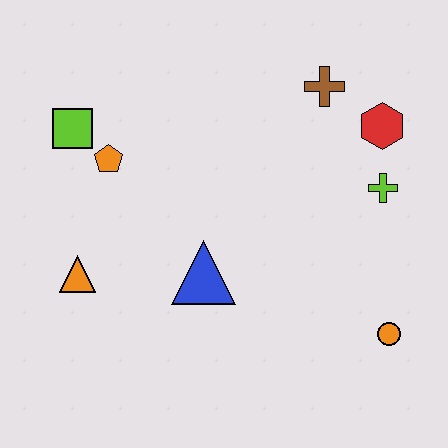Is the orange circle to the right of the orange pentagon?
Yes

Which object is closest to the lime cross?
The red hexagon is closest to the lime cross.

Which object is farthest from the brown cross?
The orange triangle is farthest from the brown cross.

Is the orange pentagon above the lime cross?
Yes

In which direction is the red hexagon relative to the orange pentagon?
The red hexagon is to the right of the orange pentagon.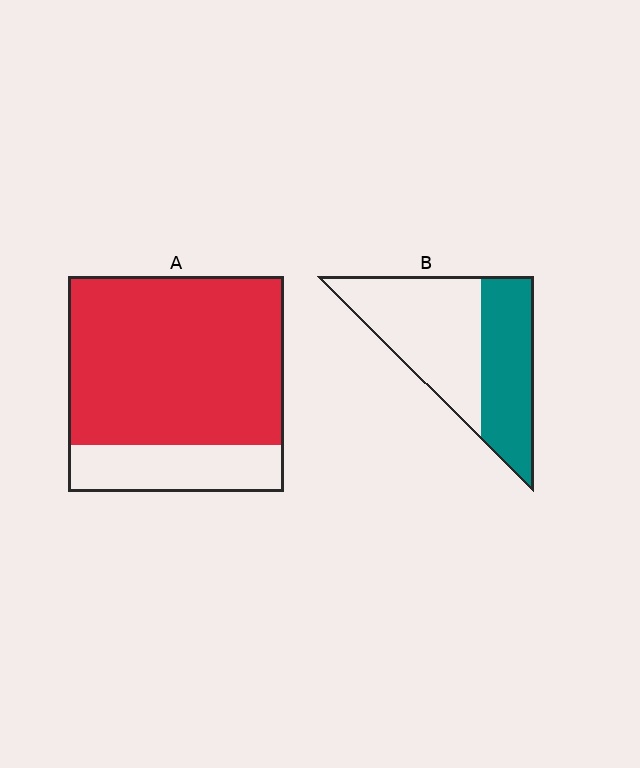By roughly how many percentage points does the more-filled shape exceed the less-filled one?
By roughly 35 percentage points (A over B).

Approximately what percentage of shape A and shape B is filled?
A is approximately 80% and B is approximately 45%.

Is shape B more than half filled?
No.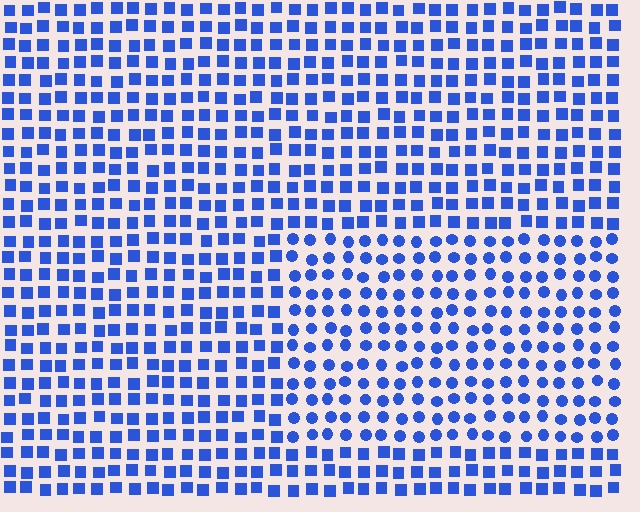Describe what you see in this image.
The image is filled with small blue elements arranged in a uniform grid. A rectangle-shaped region contains circles, while the surrounding area contains squares. The boundary is defined purely by the change in element shape.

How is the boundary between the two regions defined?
The boundary is defined by a change in element shape: circles inside vs. squares outside. All elements share the same color and spacing.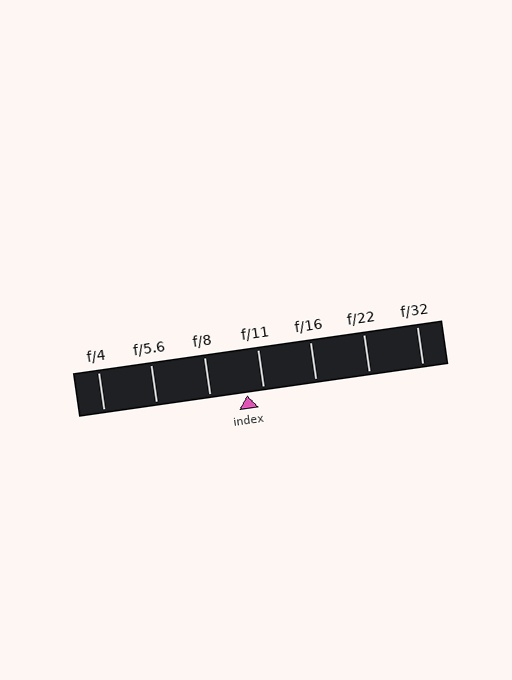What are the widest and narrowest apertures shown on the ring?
The widest aperture shown is f/4 and the narrowest is f/32.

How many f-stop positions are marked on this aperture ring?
There are 7 f-stop positions marked.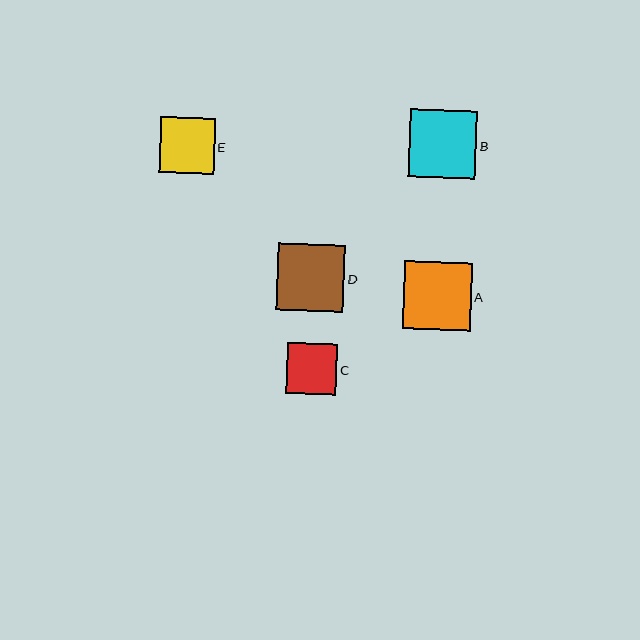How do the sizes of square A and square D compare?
Square A and square D are approximately the same size.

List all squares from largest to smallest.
From largest to smallest: A, B, D, E, C.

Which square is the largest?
Square A is the largest with a size of approximately 68 pixels.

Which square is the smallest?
Square C is the smallest with a size of approximately 50 pixels.